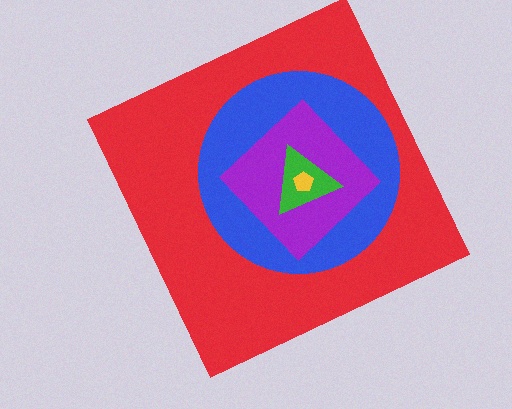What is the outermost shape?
The red square.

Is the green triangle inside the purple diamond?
Yes.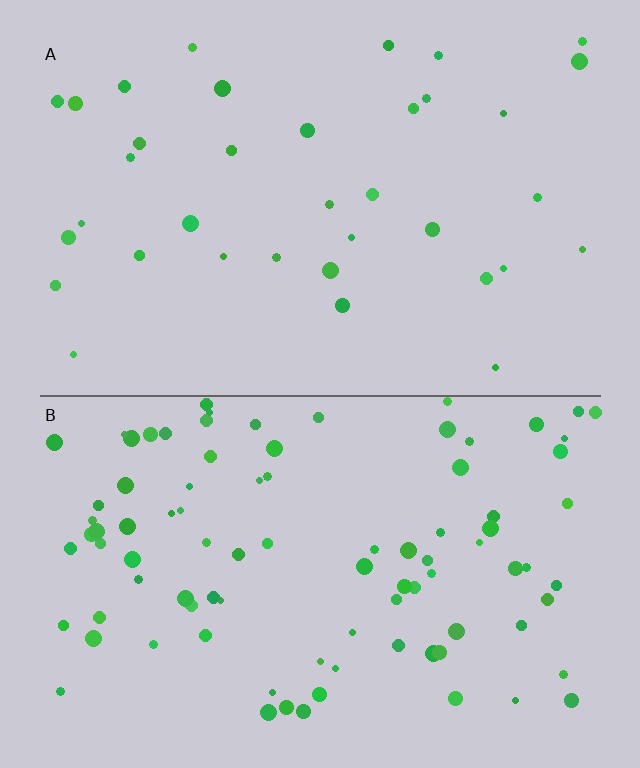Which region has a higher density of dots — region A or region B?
B (the bottom).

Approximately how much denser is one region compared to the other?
Approximately 2.5× — region B over region A.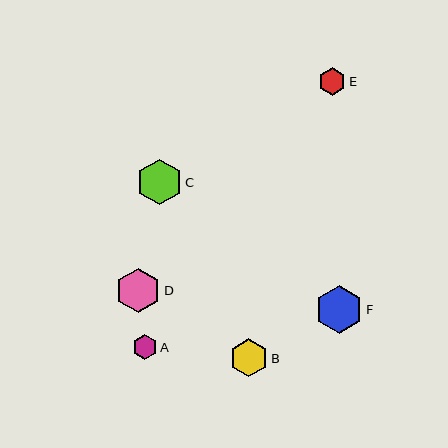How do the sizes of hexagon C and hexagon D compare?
Hexagon C and hexagon D are approximately the same size.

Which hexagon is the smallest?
Hexagon A is the smallest with a size of approximately 24 pixels.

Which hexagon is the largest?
Hexagon F is the largest with a size of approximately 48 pixels.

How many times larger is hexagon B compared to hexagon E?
Hexagon B is approximately 1.4 times the size of hexagon E.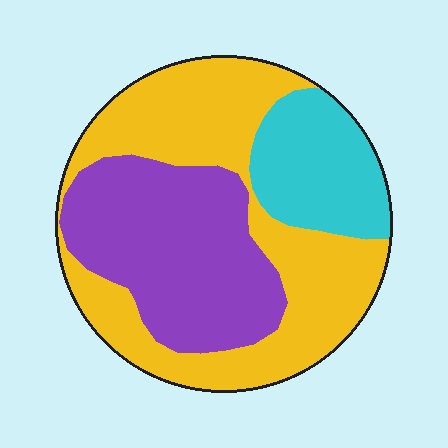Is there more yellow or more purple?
Yellow.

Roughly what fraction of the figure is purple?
Purple covers about 35% of the figure.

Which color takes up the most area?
Yellow, at roughly 45%.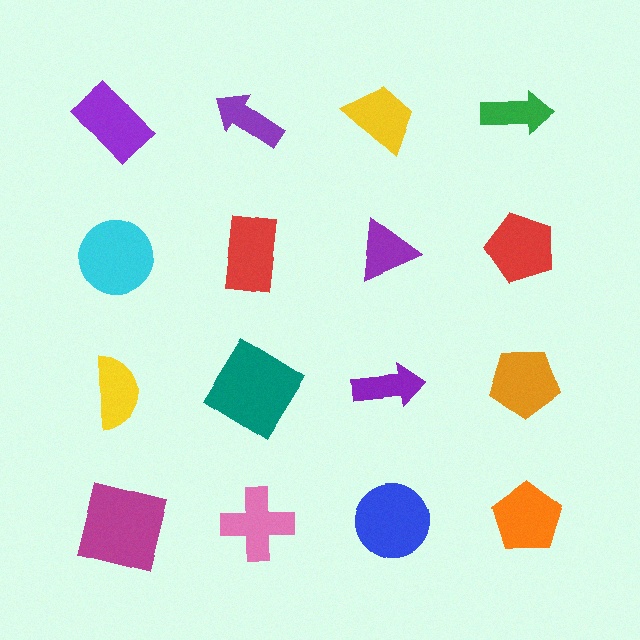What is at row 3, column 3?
A purple arrow.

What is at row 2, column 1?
A cyan circle.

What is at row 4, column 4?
An orange pentagon.